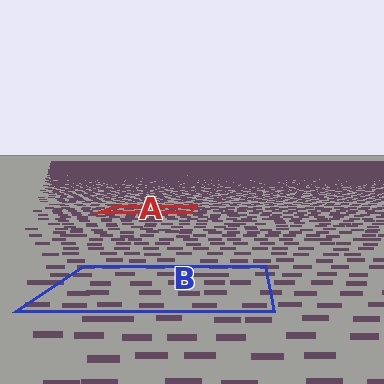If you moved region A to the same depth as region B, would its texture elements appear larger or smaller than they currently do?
They would appear larger. At a closer depth, the same texture elements are projected at a bigger on-screen size.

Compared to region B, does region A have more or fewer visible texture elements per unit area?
Region A has more texture elements per unit area — they are packed more densely because it is farther away.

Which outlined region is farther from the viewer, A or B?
Region A is farther from the viewer — the texture elements inside it appear smaller and more densely packed.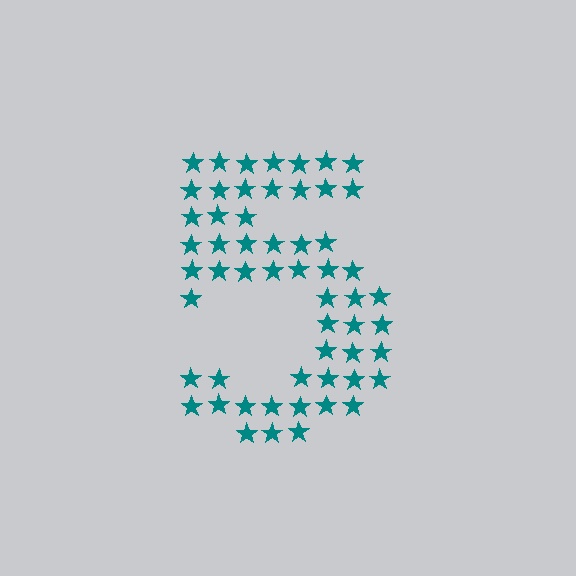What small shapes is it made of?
It is made of small stars.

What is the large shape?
The large shape is the digit 5.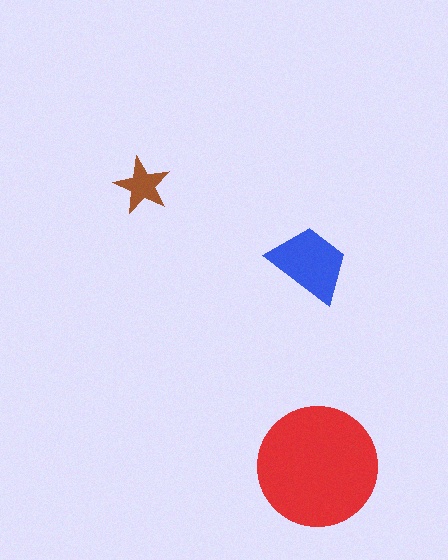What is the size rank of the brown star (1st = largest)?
3rd.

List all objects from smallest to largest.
The brown star, the blue trapezoid, the red circle.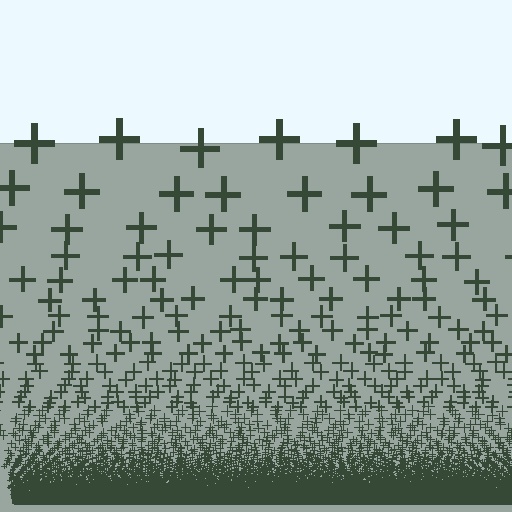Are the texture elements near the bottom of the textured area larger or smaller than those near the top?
Smaller. The gradient is inverted — elements near the bottom are smaller and denser.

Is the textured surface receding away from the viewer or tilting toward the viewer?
The surface appears to tilt toward the viewer. Texture elements get larger and sparser toward the top.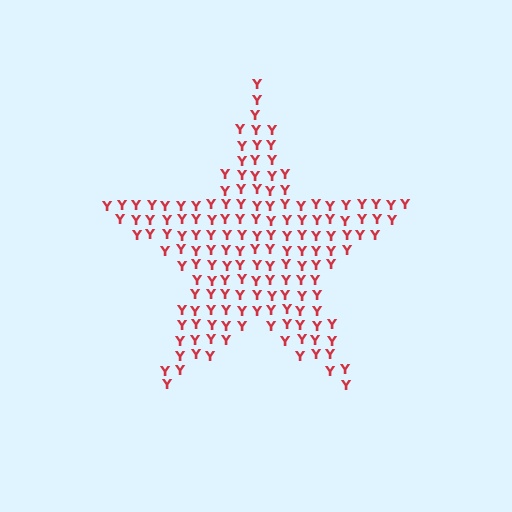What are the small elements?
The small elements are letter Y's.